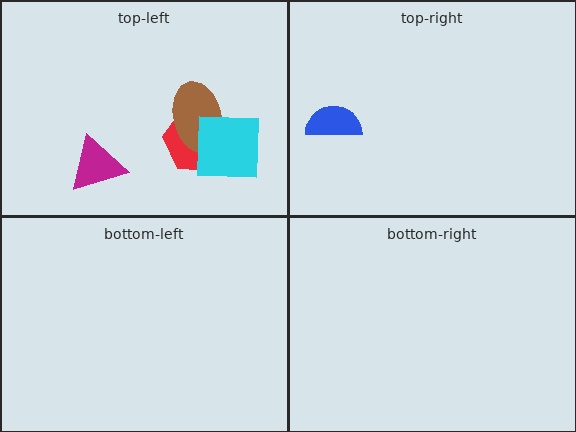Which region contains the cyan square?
The top-left region.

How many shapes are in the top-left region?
4.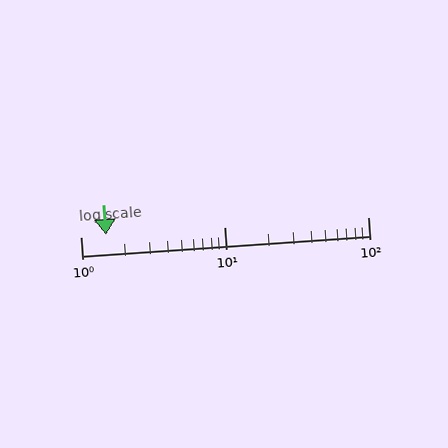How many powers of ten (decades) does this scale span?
The scale spans 2 decades, from 1 to 100.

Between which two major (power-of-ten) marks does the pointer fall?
The pointer is between 1 and 10.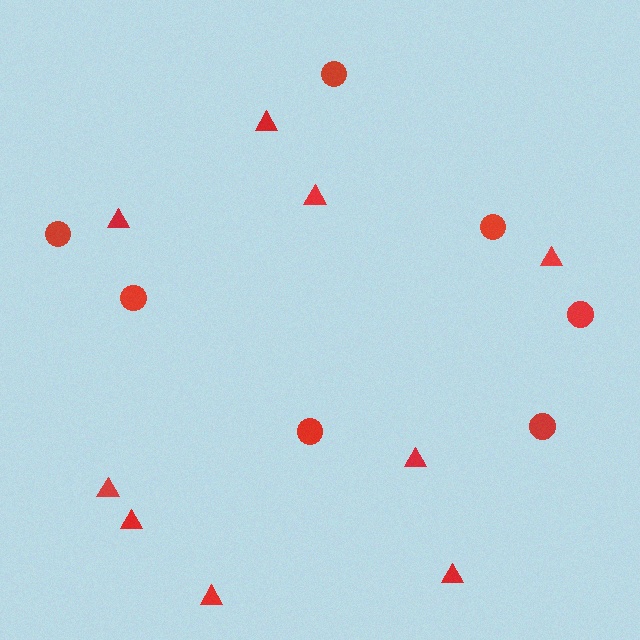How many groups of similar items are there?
There are 2 groups: one group of triangles (9) and one group of circles (7).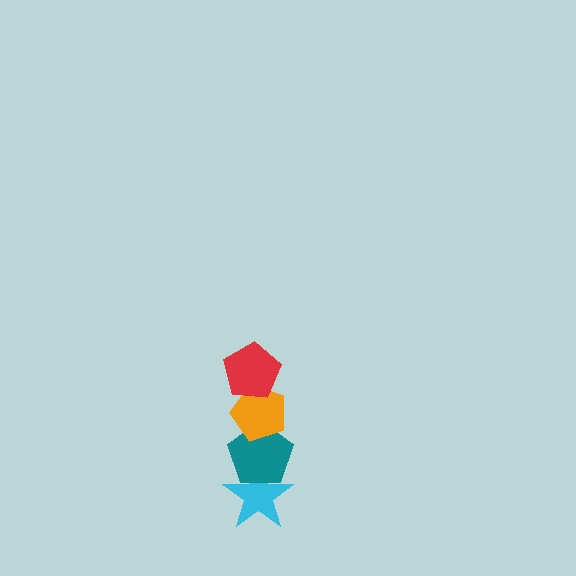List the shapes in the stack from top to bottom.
From top to bottom: the red pentagon, the orange pentagon, the teal pentagon, the cyan star.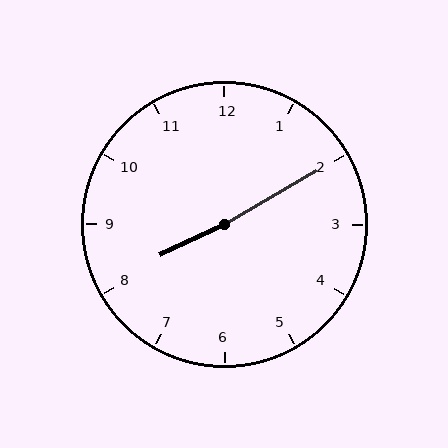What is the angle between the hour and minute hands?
Approximately 175 degrees.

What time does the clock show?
8:10.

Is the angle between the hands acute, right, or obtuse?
It is obtuse.